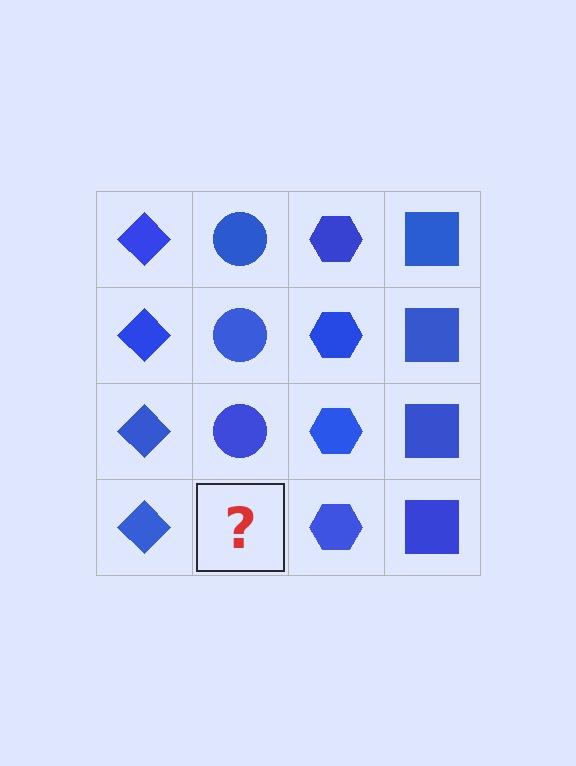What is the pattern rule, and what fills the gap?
The rule is that each column has a consistent shape. The gap should be filled with a blue circle.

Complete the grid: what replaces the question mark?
The question mark should be replaced with a blue circle.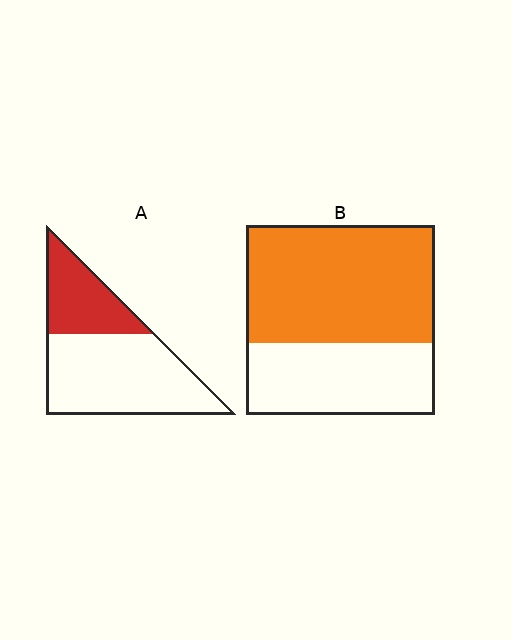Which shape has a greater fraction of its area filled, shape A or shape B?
Shape B.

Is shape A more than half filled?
No.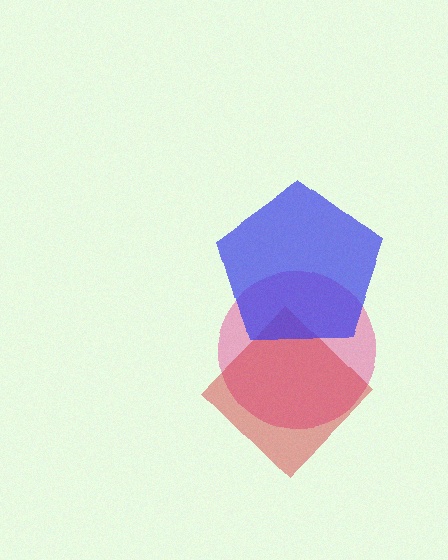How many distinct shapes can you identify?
There are 3 distinct shapes: a pink circle, a red diamond, a blue pentagon.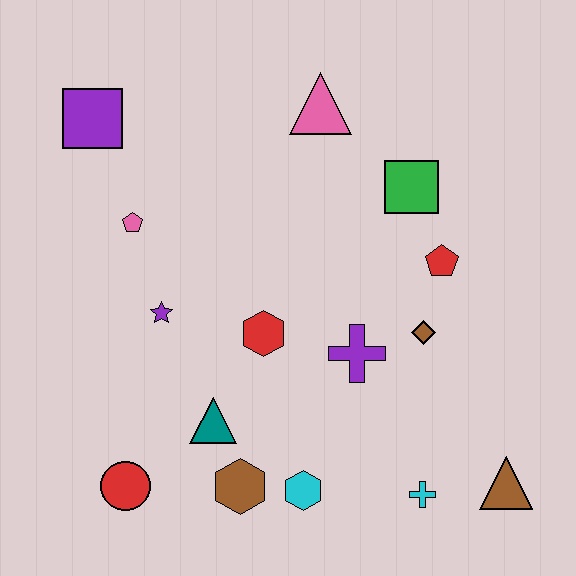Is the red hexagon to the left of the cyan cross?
Yes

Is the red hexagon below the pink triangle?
Yes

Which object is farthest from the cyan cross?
The purple square is farthest from the cyan cross.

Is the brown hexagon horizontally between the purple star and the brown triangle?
Yes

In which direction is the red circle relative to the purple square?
The red circle is below the purple square.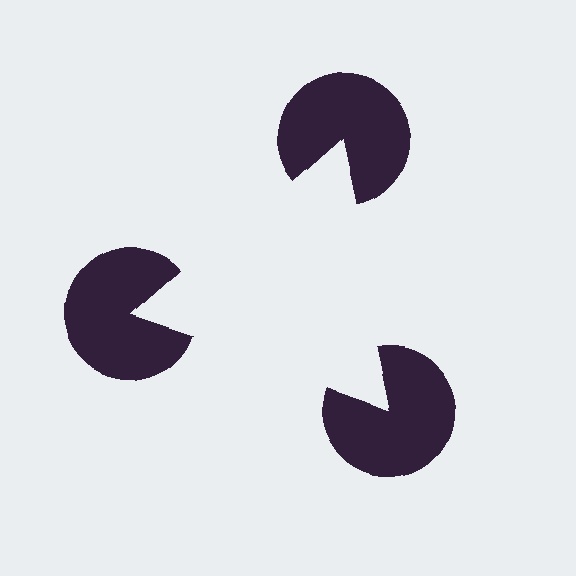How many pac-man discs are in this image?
There are 3 — one at each vertex of the illusory triangle.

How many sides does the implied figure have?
3 sides.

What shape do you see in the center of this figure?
An illusory triangle — its edges are inferred from the aligned wedge cuts in the pac-man discs, not physically drawn.